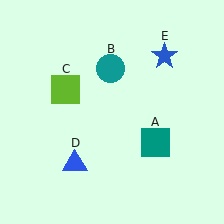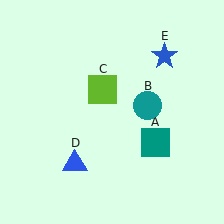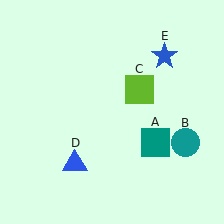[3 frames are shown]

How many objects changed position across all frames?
2 objects changed position: teal circle (object B), lime square (object C).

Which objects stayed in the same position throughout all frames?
Teal square (object A) and blue triangle (object D) and blue star (object E) remained stationary.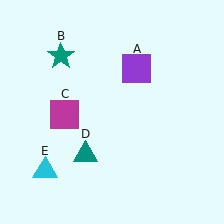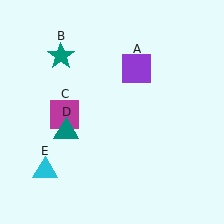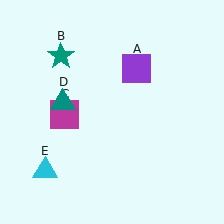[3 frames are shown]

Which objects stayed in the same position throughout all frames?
Purple square (object A) and teal star (object B) and magenta square (object C) and cyan triangle (object E) remained stationary.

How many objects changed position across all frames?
1 object changed position: teal triangle (object D).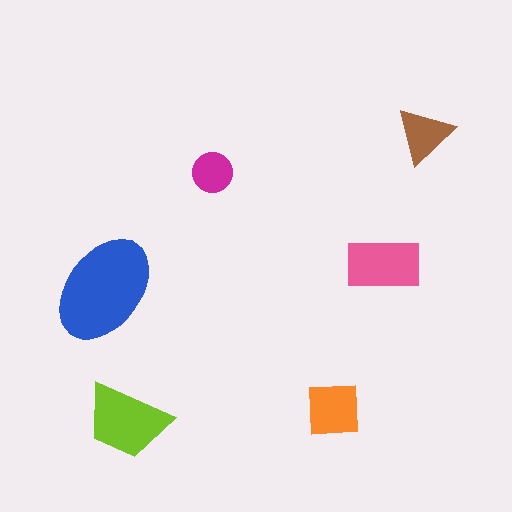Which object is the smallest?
The magenta circle.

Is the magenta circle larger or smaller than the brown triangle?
Smaller.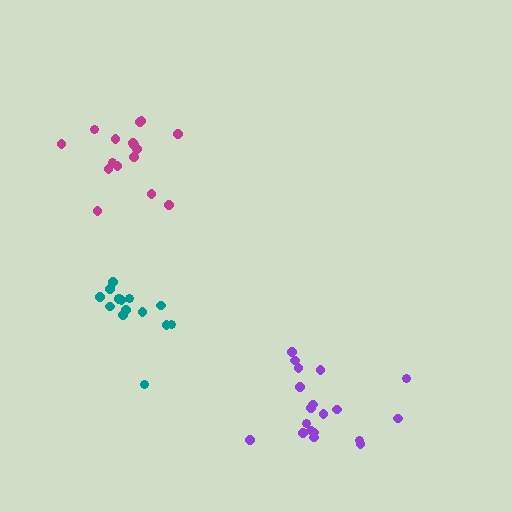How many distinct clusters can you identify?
There are 3 distinct clusters.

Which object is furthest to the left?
The magenta cluster is leftmost.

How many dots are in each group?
Group 1: 15 dots, Group 2: 16 dots, Group 3: 19 dots (50 total).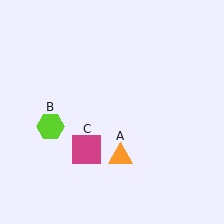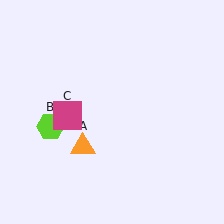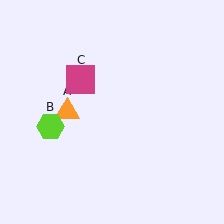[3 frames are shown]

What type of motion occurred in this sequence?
The orange triangle (object A), magenta square (object C) rotated clockwise around the center of the scene.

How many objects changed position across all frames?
2 objects changed position: orange triangle (object A), magenta square (object C).